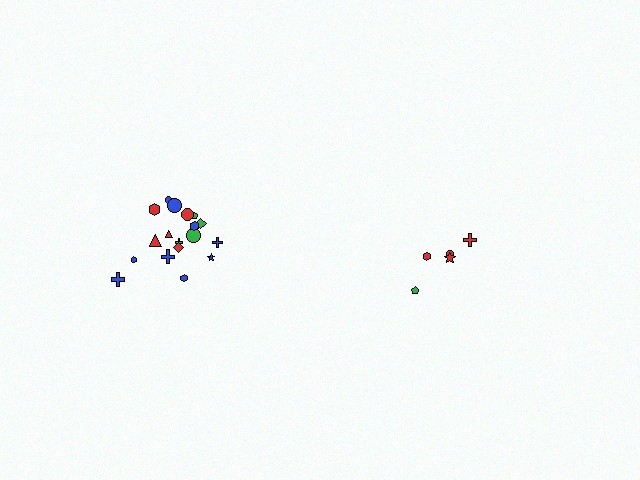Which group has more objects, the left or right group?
The left group.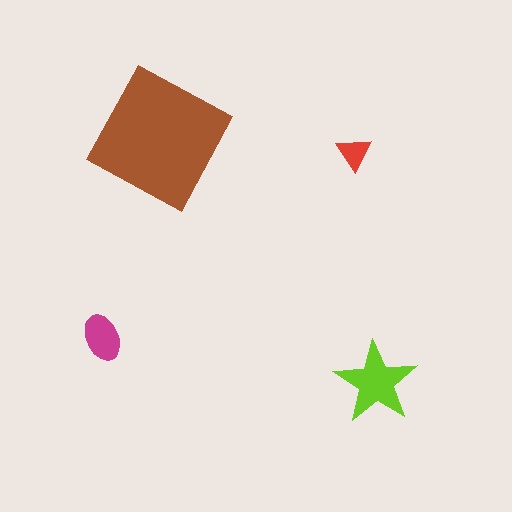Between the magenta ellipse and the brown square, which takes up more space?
The brown square.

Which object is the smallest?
The red triangle.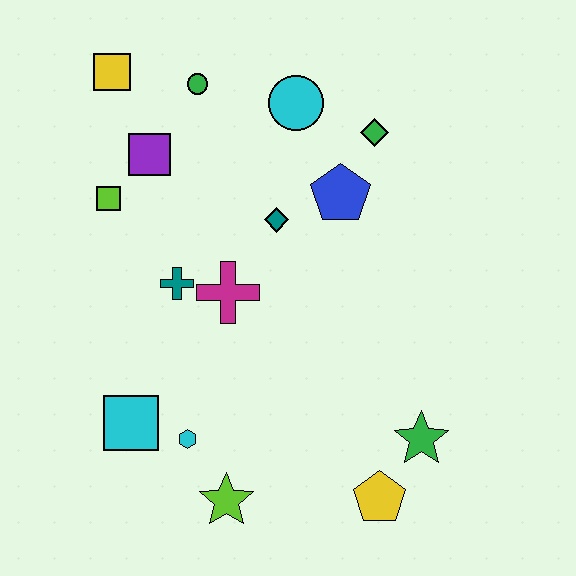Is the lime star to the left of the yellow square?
No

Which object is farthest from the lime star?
The yellow square is farthest from the lime star.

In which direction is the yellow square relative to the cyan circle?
The yellow square is to the left of the cyan circle.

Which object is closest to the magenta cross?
The teal cross is closest to the magenta cross.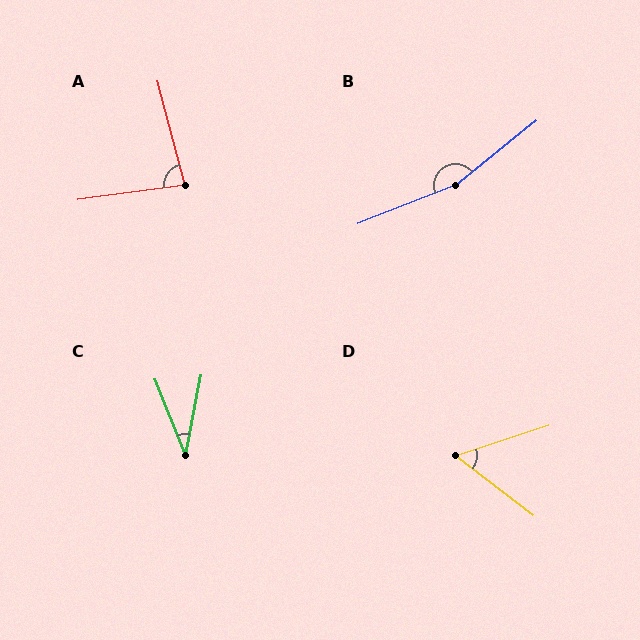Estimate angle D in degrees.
Approximately 55 degrees.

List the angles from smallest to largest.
C (32°), D (55°), A (83°), B (163°).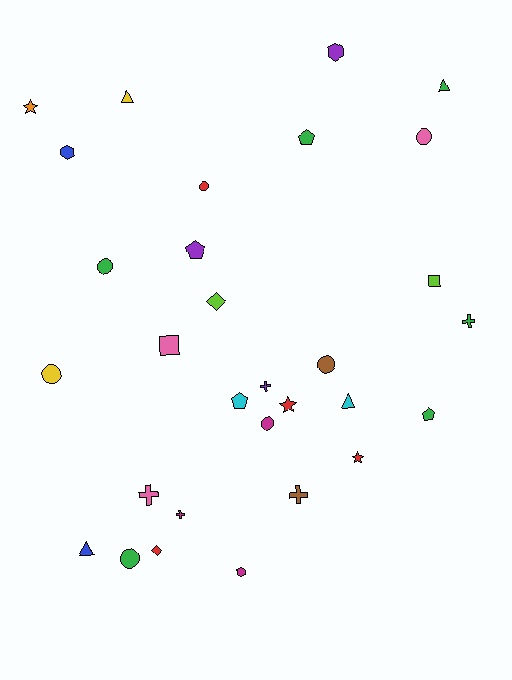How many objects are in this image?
There are 30 objects.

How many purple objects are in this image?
There are 3 purple objects.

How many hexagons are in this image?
There are 3 hexagons.